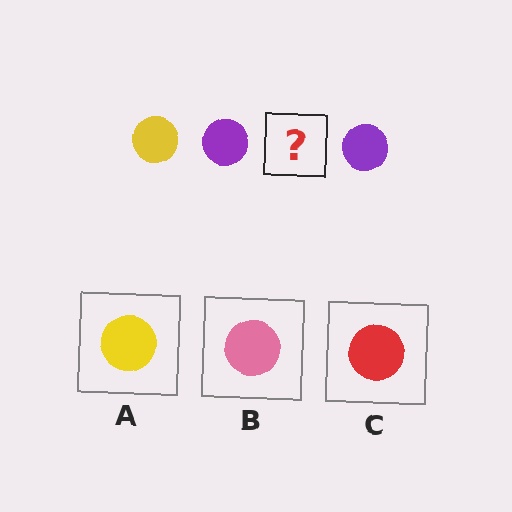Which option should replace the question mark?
Option A.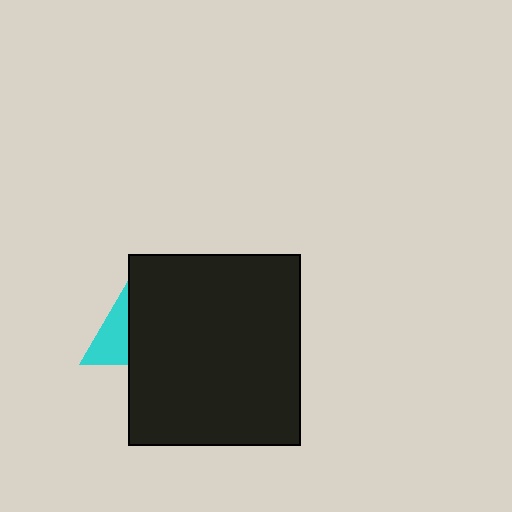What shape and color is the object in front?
The object in front is a black rectangle.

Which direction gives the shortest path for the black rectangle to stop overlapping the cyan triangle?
Moving right gives the shortest separation.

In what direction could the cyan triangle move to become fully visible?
The cyan triangle could move left. That would shift it out from behind the black rectangle entirely.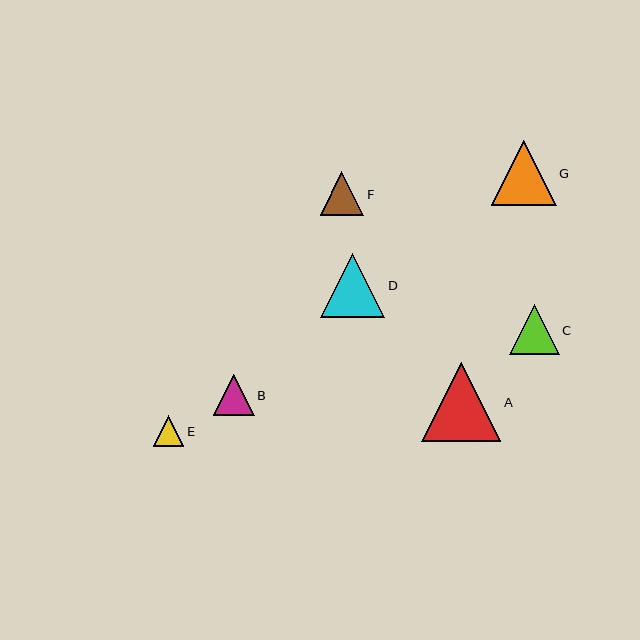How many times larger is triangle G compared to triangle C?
Triangle G is approximately 1.3 times the size of triangle C.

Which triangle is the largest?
Triangle A is the largest with a size of approximately 79 pixels.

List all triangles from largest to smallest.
From largest to smallest: A, G, D, C, F, B, E.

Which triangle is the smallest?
Triangle E is the smallest with a size of approximately 30 pixels.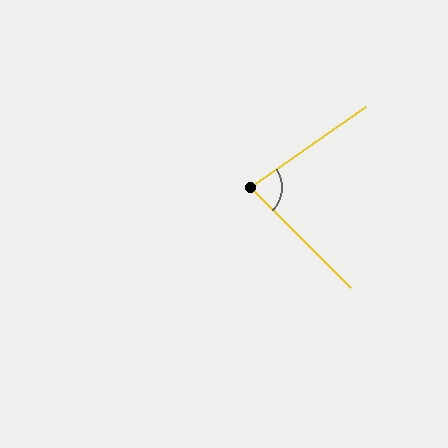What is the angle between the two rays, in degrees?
Approximately 80 degrees.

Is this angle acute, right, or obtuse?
It is acute.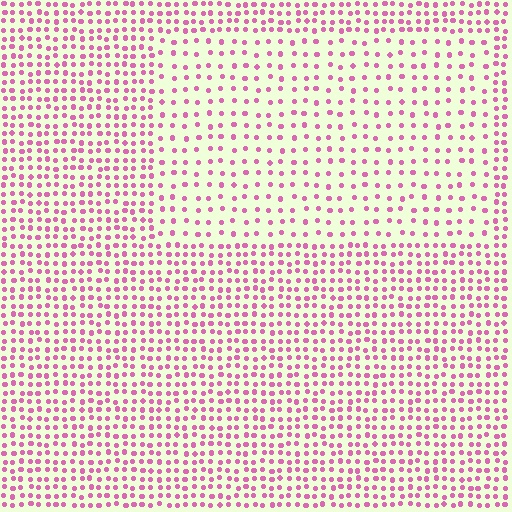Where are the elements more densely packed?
The elements are more densely packed outside the rectangle boundary.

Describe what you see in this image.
The image contains small pink elements arranged at two different densities. A rectangle-shaped region is visible where the elements are less densely packed than the surrounding area.